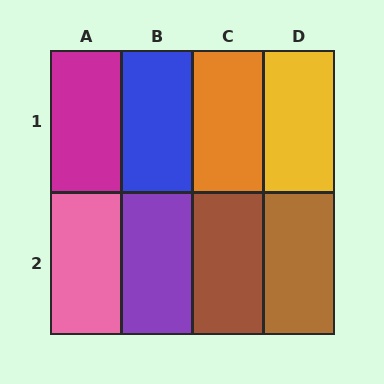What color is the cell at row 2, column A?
Pink.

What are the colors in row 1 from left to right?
Magenta, blue, orange, yellow.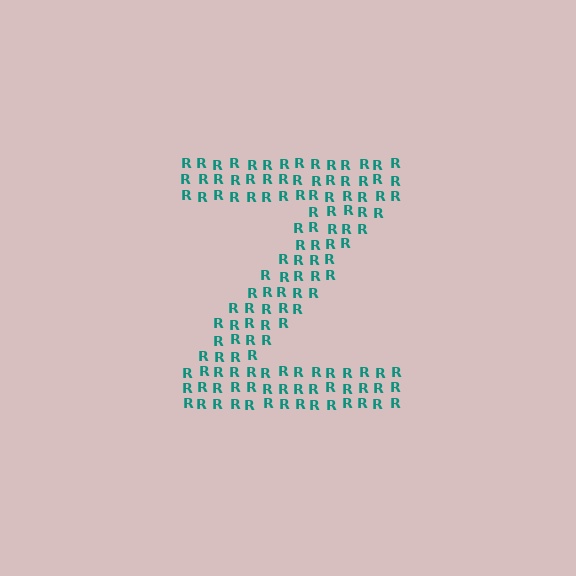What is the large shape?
The large shape is the letter Z.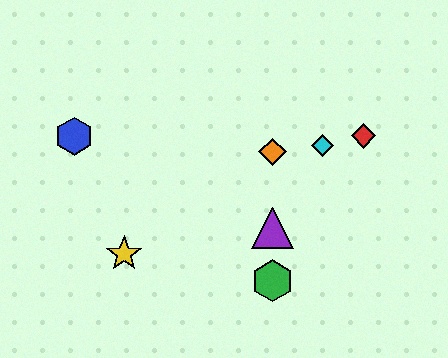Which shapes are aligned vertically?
The green hexagon, the purple triangle, the orange diamond are aligned vertically.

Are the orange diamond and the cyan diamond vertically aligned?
No, the orange diamond is at x≈272 and the cyan diamond is at x≈323.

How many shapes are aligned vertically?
3 shapes (the green hexagon, the purple triangle, the orange diamond) are aligned vertically.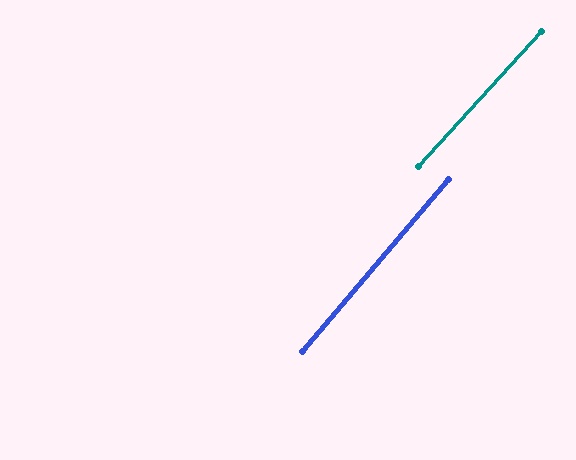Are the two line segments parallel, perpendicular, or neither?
Parallel — their directions differ by only 1.9°.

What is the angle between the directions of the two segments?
Approximately 2 degrees.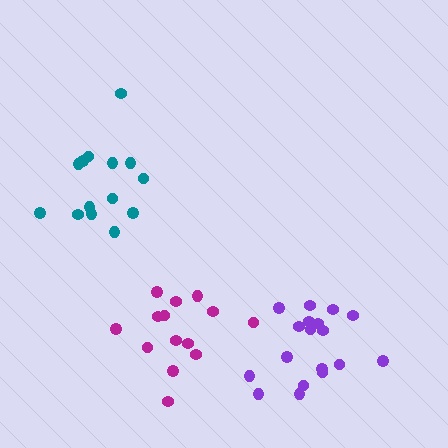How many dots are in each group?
Group 1: 14 dots, Group 2: 14 dots, Group 3: 19 dots (47 total).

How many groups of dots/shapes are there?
There are 3 groups.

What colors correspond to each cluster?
The clusters are colored: magenta, teal, purple.